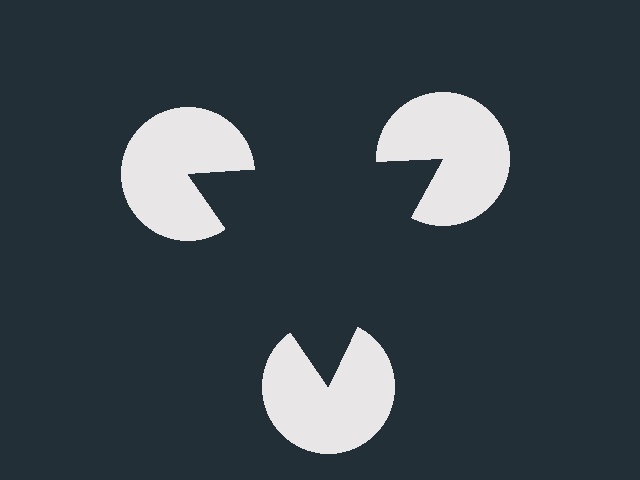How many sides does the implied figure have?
3 sides.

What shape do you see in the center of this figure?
An illusory triangle — its edges are inferred from the aligned wedge cuts in the pac-man discs, not physically drawn.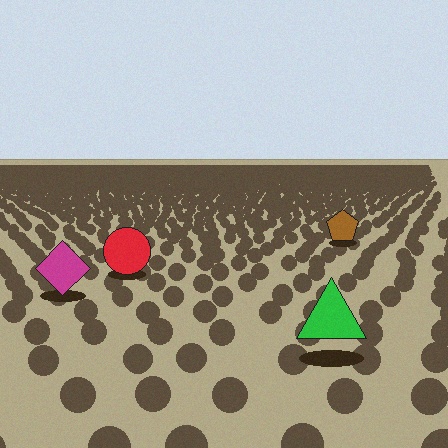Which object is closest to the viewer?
The green triangle is closest. The texture marks near it are larger and more spread out.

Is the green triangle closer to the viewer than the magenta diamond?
Yes. The green triangle is closer — you can tell from the texture gradient: the ground texture is coarser near it.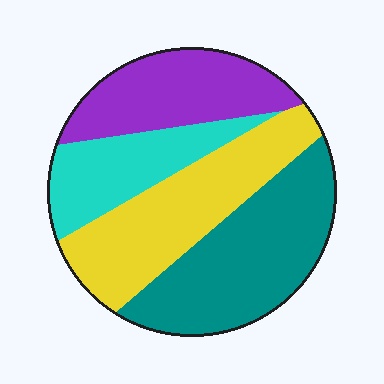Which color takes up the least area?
Cyan, at roughly 20%.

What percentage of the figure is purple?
Purple covers roughly 20% of the figure.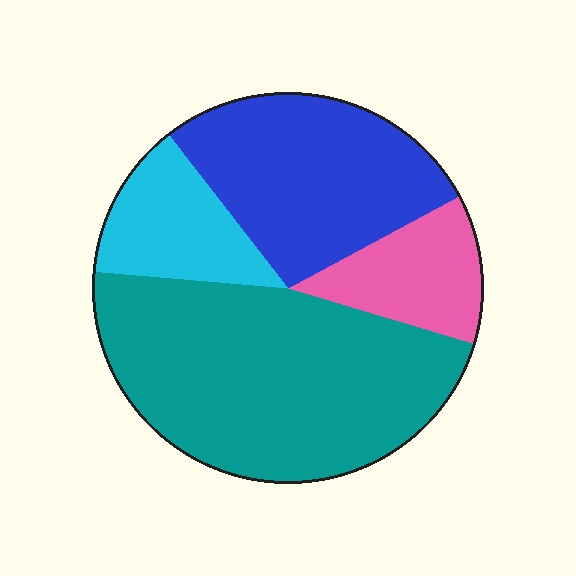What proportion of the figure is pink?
Pink takes up about one eighth (1/8) of the figure.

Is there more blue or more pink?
Blue.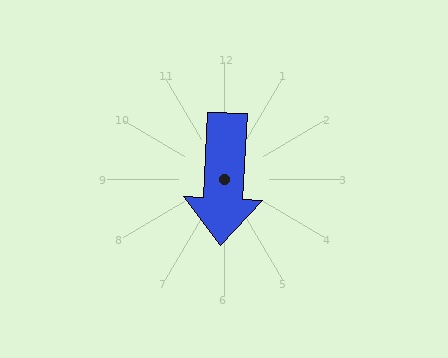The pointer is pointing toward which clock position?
Roughly 6 o'clock.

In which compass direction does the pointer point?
South.